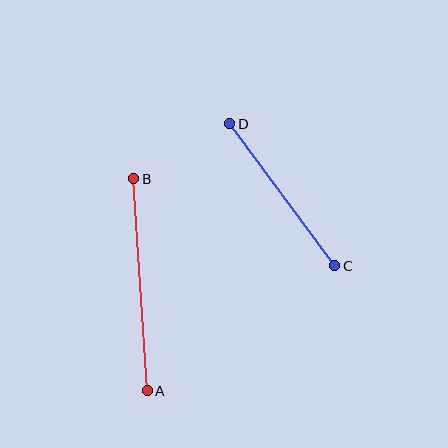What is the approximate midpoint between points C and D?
The midpoint is at approximately (282, 195) pixels.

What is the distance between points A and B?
The distance is approximately 212 pixels.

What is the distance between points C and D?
The distance is approximately 177 pixels.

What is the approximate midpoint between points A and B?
The midpoint is at approximately (141, 285) pixels.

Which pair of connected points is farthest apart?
Points A and B are farthest apart.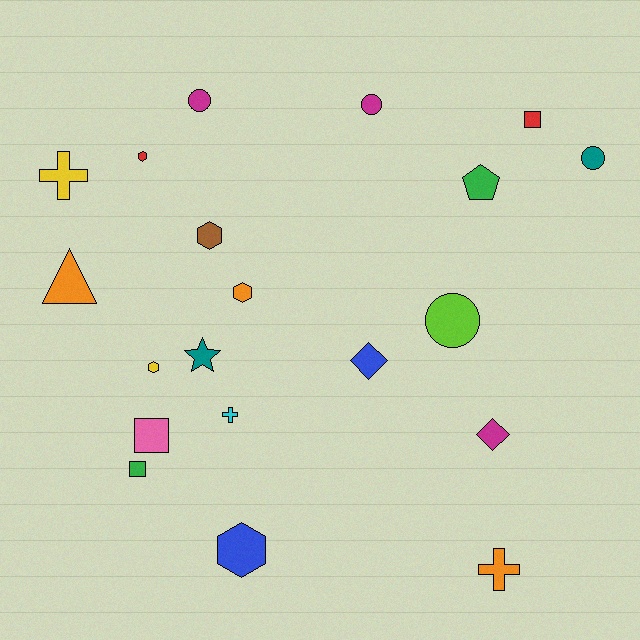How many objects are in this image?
There are 20 objects.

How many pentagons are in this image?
There is 1 pentagon.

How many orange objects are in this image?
There are 3 orange objects.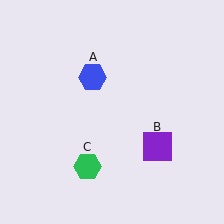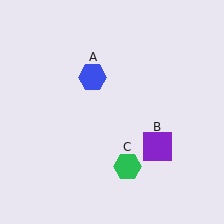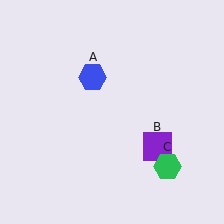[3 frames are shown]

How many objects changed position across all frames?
1 object changed position: green hexagon (object C).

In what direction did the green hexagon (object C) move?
The green hexagon (object C) moved right.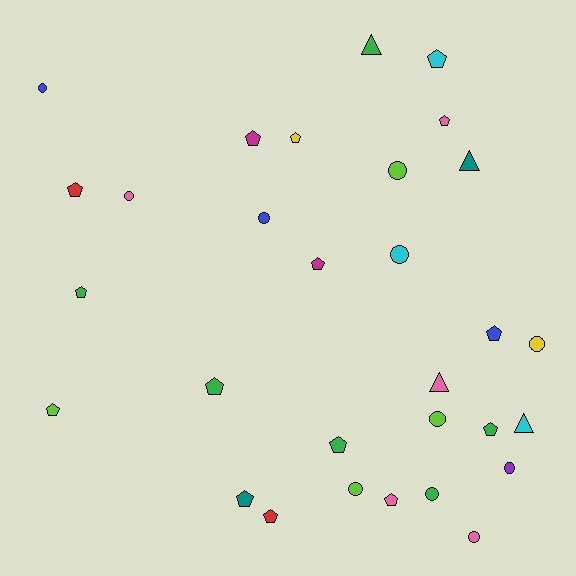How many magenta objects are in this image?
There are 2 magenta objects.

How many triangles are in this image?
There are 4 triangles.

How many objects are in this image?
There are 30 objects.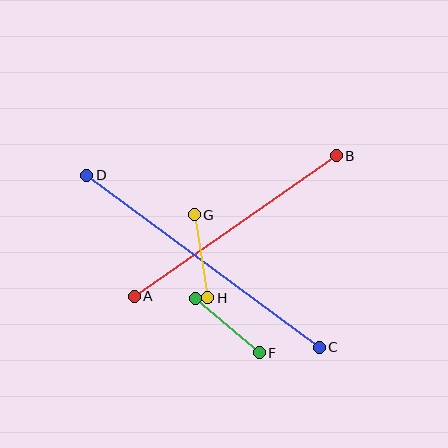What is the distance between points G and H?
The distance is approximately 84 pixels.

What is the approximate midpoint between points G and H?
The midpoint is at approximately (201, 256) pixels.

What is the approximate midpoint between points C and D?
The midpoint is at approximately (203, 261) pixels.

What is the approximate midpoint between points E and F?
The midpoint is at approximately (227, 326) pixels.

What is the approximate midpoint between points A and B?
The midpoint is at approximately (235, 226) pixels.